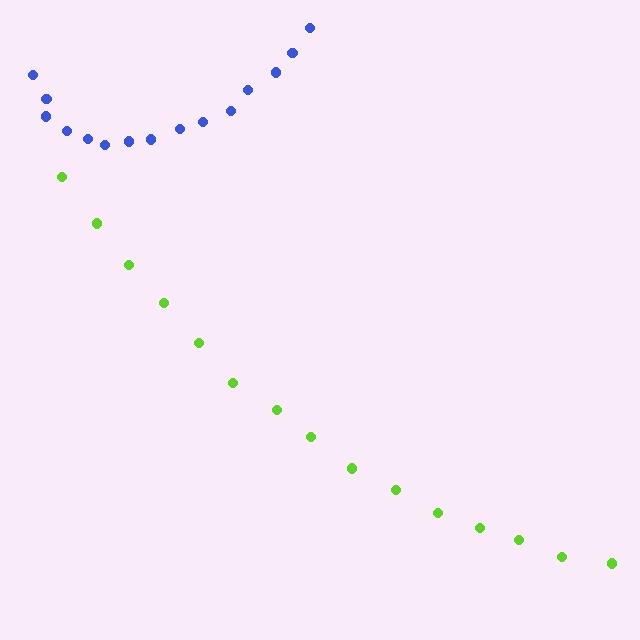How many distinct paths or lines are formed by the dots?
There are 2 distinct paths.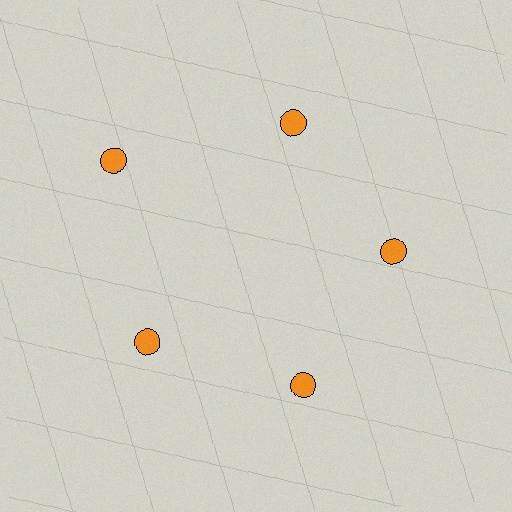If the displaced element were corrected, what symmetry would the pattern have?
It would have 5-fold rotational symmetry — the pattern would map onto itself every 72 degrees.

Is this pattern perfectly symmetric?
No. The 5 orange circles are arranged in a ring, but one element near the 10 o'clock position is pushed outward from the center, breaking the 5-fold rotational symmetry.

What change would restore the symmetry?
The symmetry would be restored by moving it inward, back onto the ring so that all 5 circles sit at equal angles and equal distance from the center.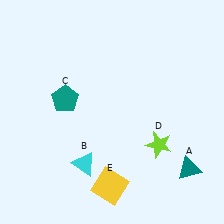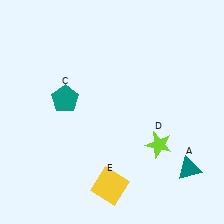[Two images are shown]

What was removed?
The cyan triangle (B) was removed in Image 2.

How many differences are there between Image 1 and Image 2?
There is 1 difference between the two images.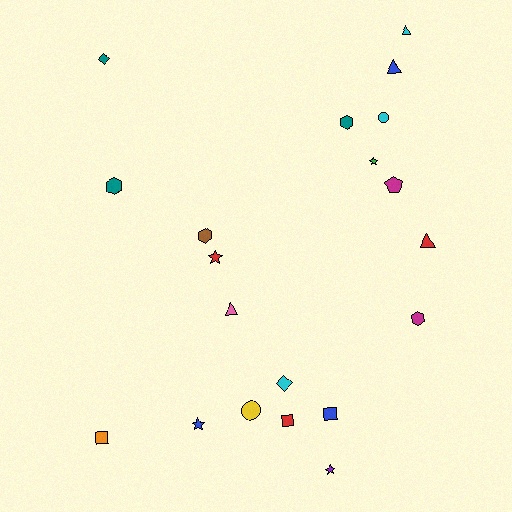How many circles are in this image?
There are 2 circles.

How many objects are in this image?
There are 20 objects.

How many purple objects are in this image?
There is 1 purple object.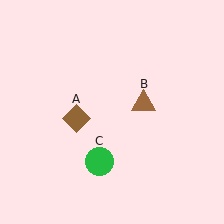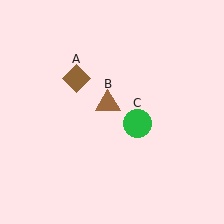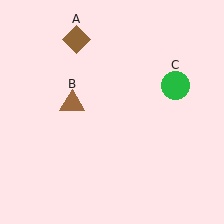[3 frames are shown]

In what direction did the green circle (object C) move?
The green circle (object C) moved up and to the right.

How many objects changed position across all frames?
3 objects changed position: brown diamond (object A), brown triangle (object B), green circle (object C).